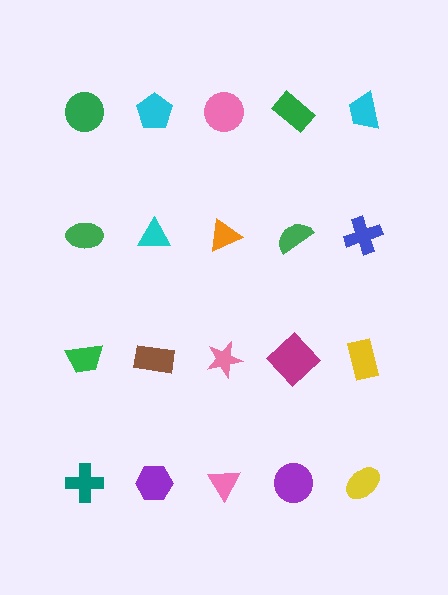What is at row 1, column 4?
A green rectangle.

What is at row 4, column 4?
A purple circle.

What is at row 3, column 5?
A yellow rectangle.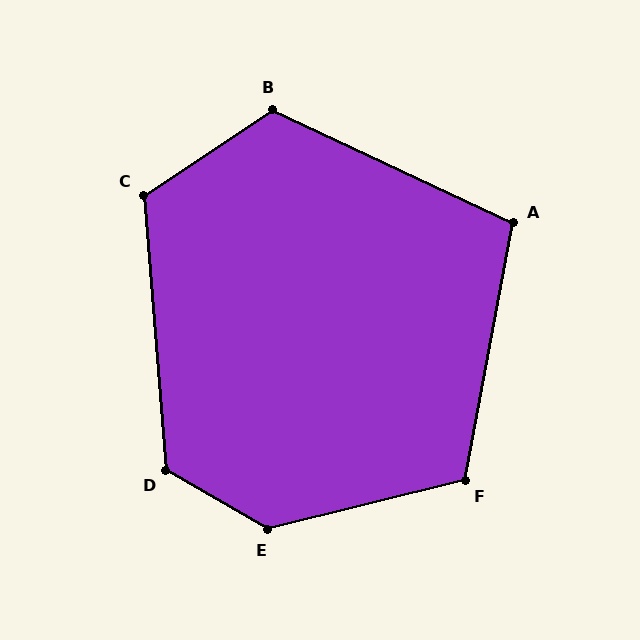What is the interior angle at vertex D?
Approximately 124 degrees (obtuse).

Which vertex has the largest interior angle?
E, at approximately 136 degrees.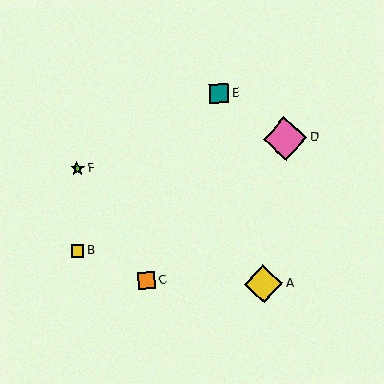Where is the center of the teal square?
The center of the teal square is at (219, 93).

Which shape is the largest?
The pink diamond (labeled D) is the largest.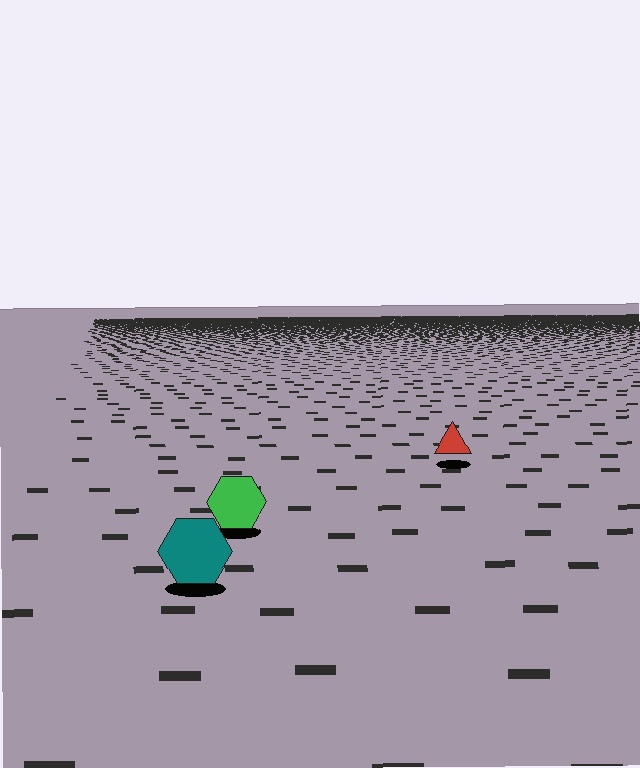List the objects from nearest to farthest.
From nearest to farthest: the teal hexagon, the green hexagon, the red triangle.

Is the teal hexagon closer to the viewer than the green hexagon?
Yes. The teal hexagon is closer — you can tell from the texture gradient: the ground texture is coarser near it.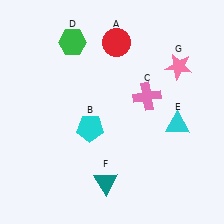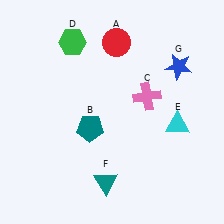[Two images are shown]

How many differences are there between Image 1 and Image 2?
There are 2 differences between the two images.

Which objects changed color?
B changed from cyan to teal. G changed from pink to blue.